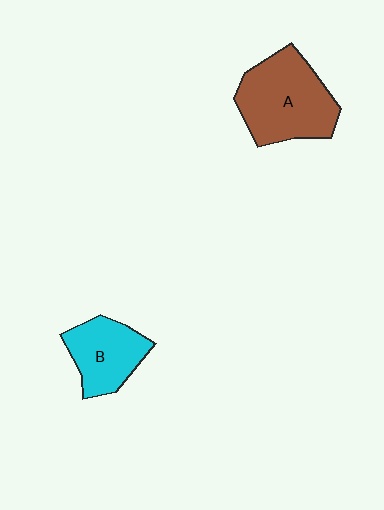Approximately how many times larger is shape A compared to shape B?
Approximately 1.5 times.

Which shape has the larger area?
Shape A (brown).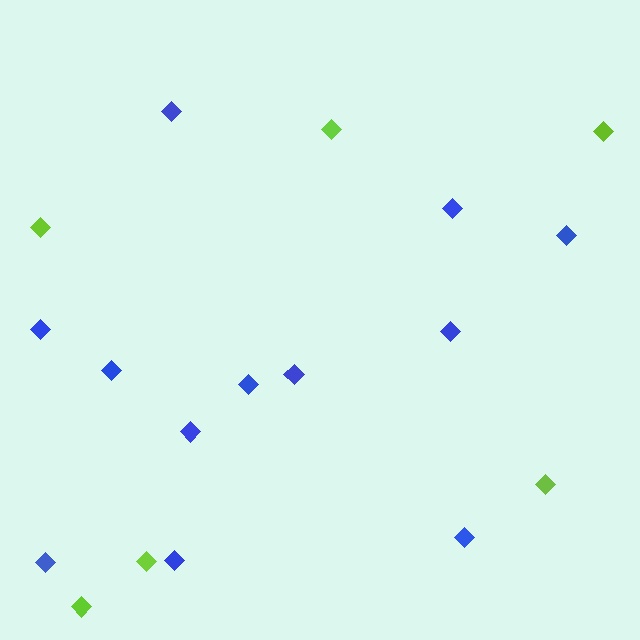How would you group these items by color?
There are 2 groups: one group of lime diamonds (6) and one group of blue diamonds (12).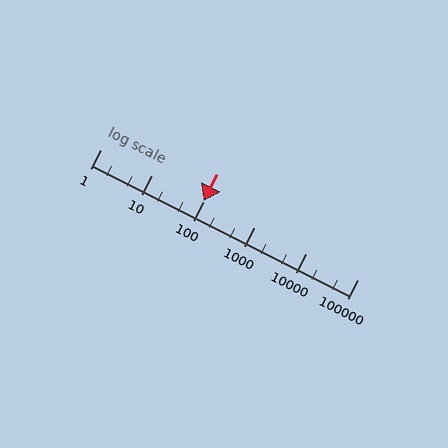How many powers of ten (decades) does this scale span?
The scale spans 5 decades, from 1 to 100000.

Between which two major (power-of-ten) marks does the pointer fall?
The pointer is between 100 and 1000.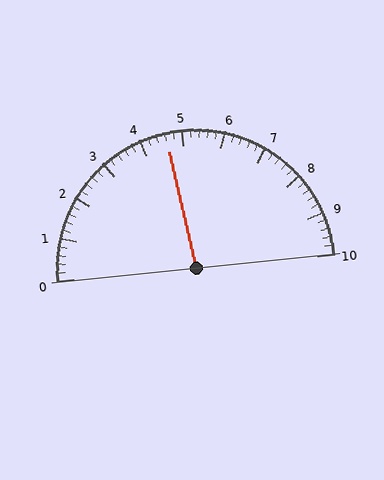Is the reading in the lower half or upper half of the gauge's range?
The reading is in the lower half of the range (0 to 10).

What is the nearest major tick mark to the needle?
The nearest major tick mark is 5.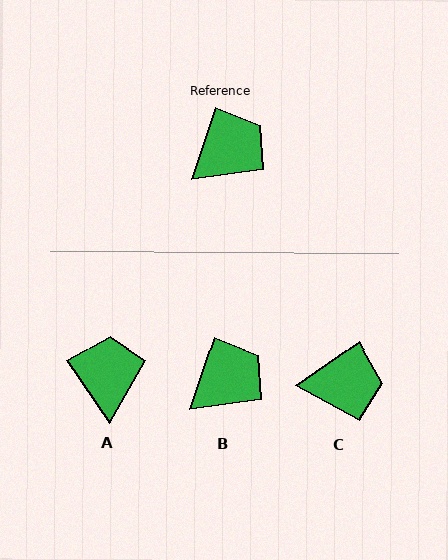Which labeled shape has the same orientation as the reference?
B.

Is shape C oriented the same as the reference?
No, it is off by about 37 degrees.